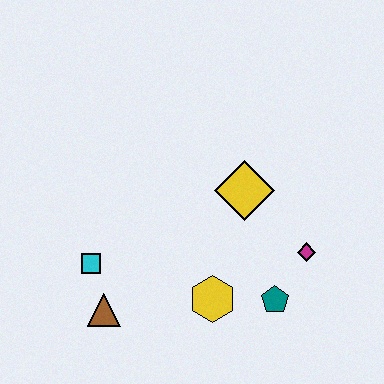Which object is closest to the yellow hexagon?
The teal pentagon is closest to the yellow hexagon.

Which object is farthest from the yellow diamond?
The brown triangle is farthest from the yellow diamond.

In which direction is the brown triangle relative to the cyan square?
The brown triangle is below the cyan square.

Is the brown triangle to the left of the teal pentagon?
Yes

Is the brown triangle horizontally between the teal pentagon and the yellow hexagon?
No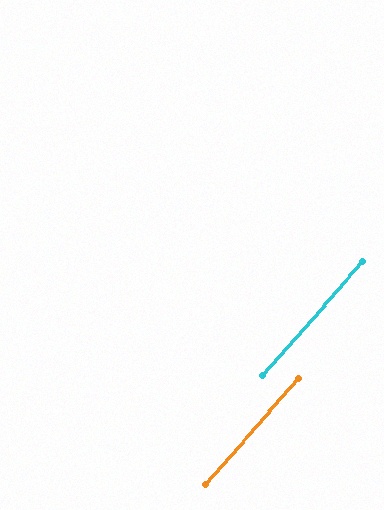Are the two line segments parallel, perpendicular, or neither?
Parallel — their directions differ by only 0.1°.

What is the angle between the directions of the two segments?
Approximately 0 degrees.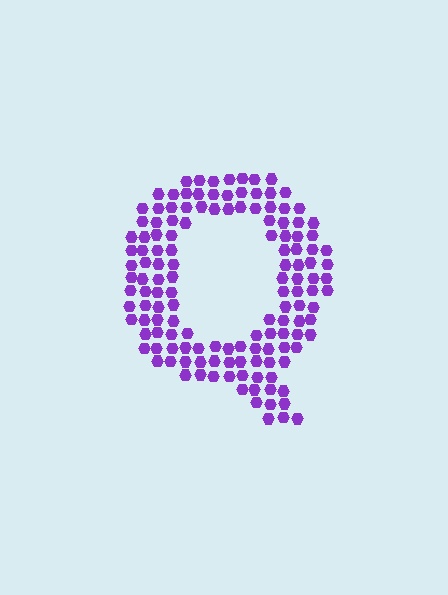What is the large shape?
The large shape is the letter Q.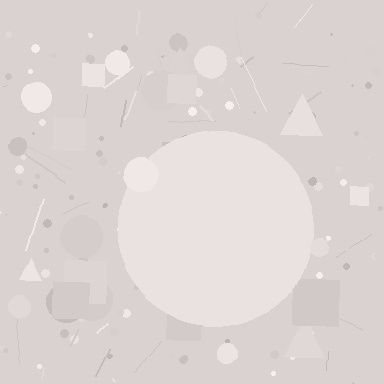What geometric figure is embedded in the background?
A circle is embedded in the background.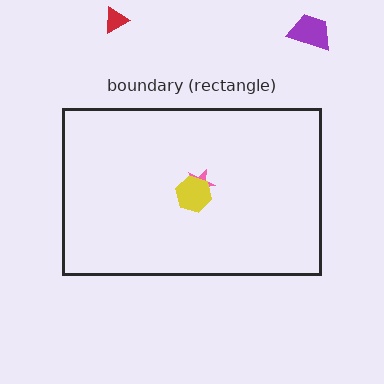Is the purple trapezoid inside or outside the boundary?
Outside.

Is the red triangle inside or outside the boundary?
Outside.